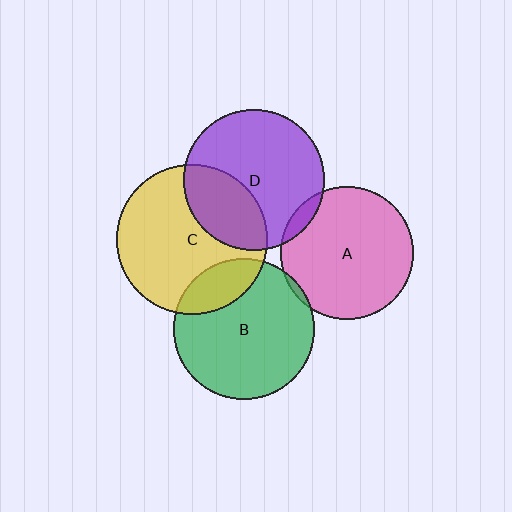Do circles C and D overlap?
Yes.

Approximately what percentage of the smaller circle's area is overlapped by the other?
Approximately 30%.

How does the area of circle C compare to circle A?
Approximately 1.3 times.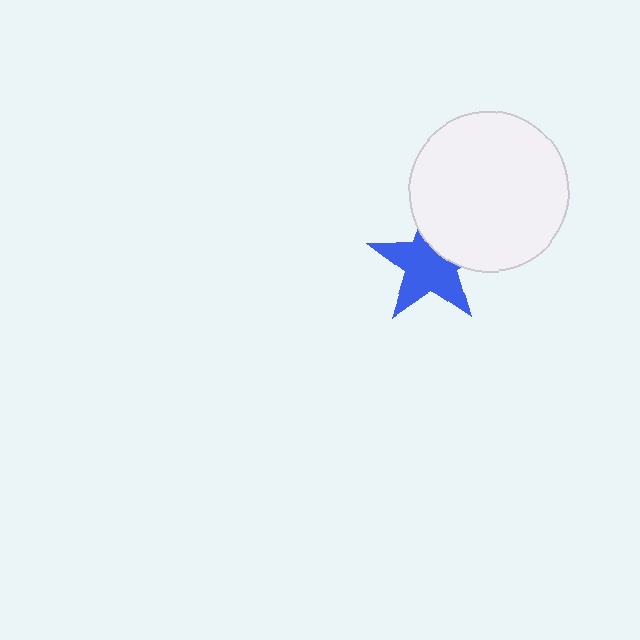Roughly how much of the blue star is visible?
Most of it is visible (roughly 69%).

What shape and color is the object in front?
The object in front is a white circle.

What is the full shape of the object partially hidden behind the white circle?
The partially hidden object is a blue star.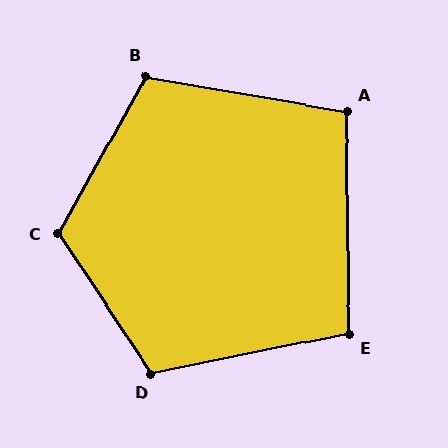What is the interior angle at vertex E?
Approximately 101 degrees (obtuse).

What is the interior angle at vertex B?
Approximately 110 degrees (obtuse).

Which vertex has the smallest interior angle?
A, at approximately 100 degrees.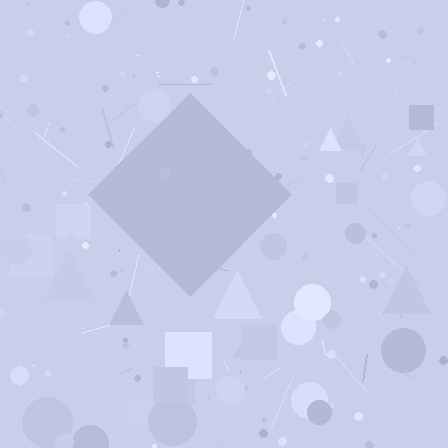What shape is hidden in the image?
A diamond is hidden in the image.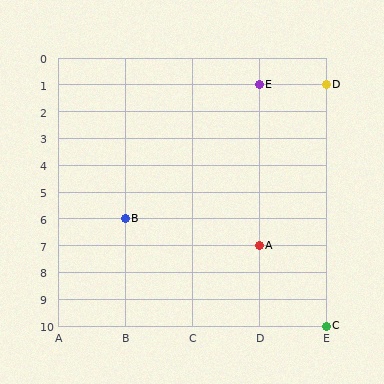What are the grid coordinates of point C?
Point C is at grid coordinates (E, 10).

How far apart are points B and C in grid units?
Points B and C are 3 columns and 4 rows apart (about 5.0 grid units diagonally).